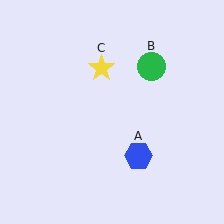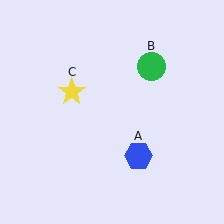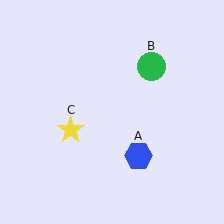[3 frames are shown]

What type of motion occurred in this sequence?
The yellow star (object C) rotated counterclockwise around the center of the scene.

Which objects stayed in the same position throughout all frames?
Blue hexagon (object A) and green circle (object B) remained stationary.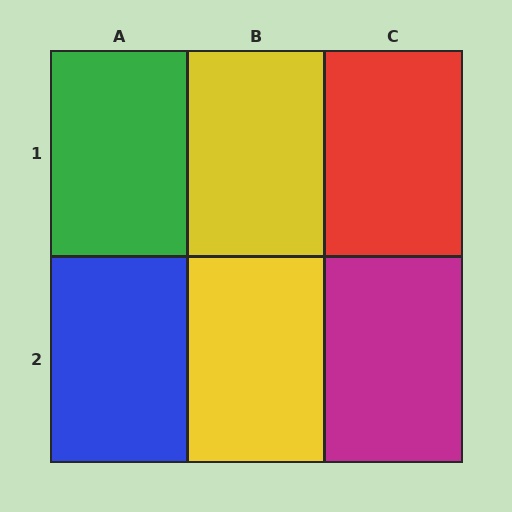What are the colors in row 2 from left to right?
Blue, yellow, magenta.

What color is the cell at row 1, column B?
Yellow.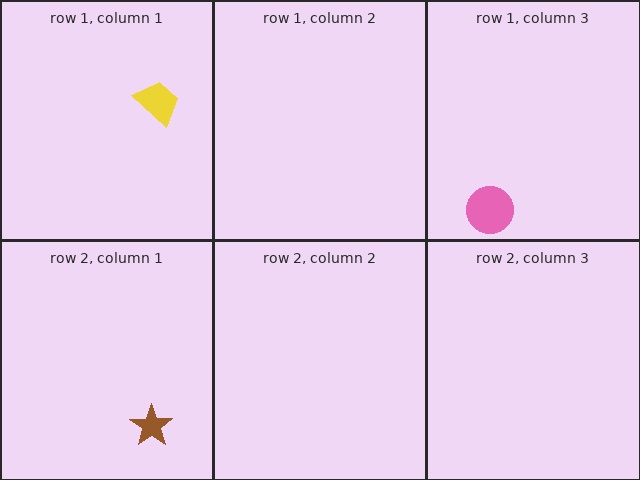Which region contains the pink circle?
The row 1, column 3 region.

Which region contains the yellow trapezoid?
The row 1, column 1 region.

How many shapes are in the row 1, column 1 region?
1.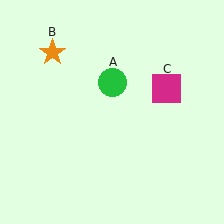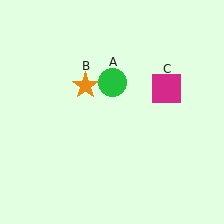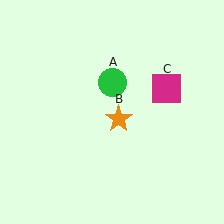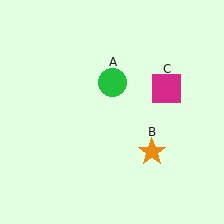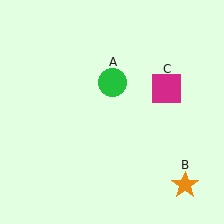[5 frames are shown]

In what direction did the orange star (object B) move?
The orange star (object B) moved down and to the right.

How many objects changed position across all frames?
1 object changed position: orange star (object B).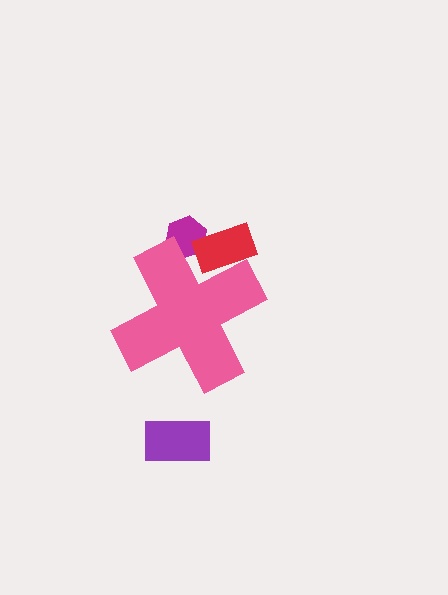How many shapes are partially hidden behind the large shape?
2 shapes are partially hidden.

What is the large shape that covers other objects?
A pink cross.